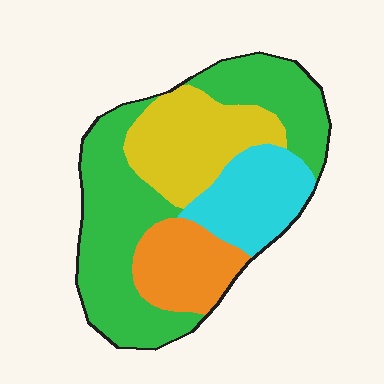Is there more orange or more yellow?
Yellow.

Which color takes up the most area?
Green, at roughly 45%.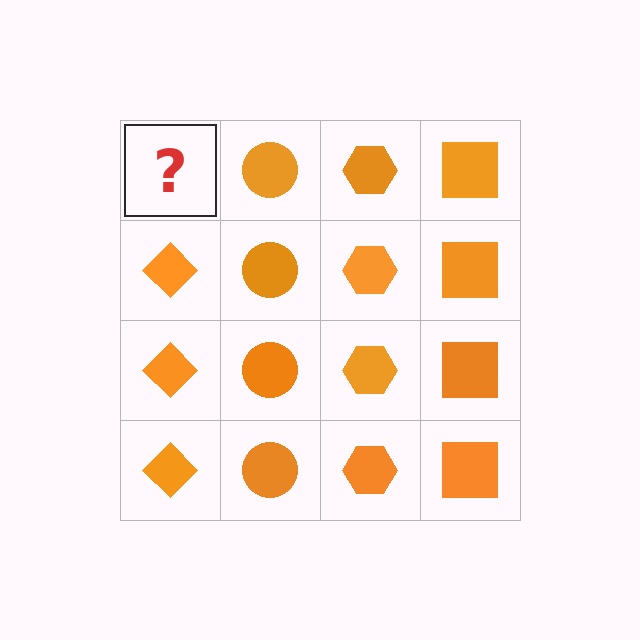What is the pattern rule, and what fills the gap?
The rule is that each column has a consistent shape. The gap should be filled with an orange diamond.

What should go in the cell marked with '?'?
The missing cell should contain an orange diamond.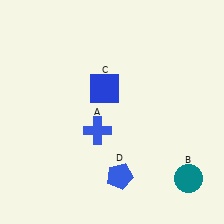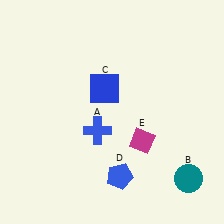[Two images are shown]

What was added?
A magenta diamond (E) was added in Image 2.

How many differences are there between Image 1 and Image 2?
There is 1 difference between the two images.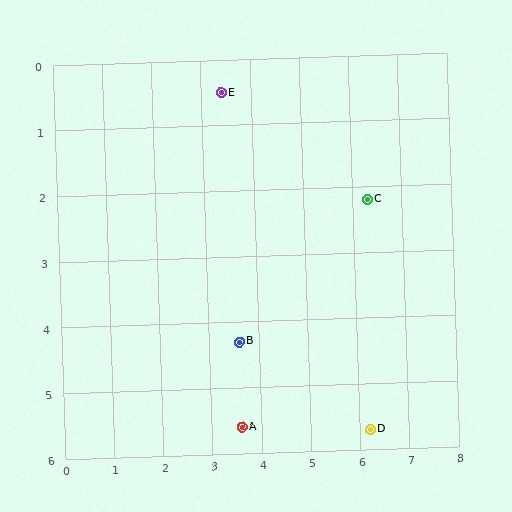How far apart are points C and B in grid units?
Points C and B are about 3.4 grid units apart.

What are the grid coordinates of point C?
Point C is at approximately (6.3, 2.2).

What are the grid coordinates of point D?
Point D is at approximately (6.2, 5.7).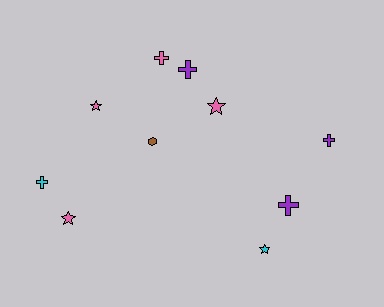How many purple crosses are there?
There are 3 purple crosses.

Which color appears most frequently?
Pink, with 4 objects.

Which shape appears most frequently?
Cross, with 5 objects.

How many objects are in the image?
There are 10 objects.